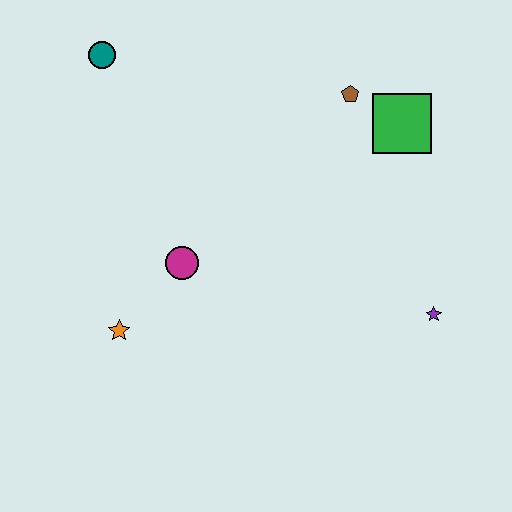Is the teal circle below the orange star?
No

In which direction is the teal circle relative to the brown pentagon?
The teal circle is to the left of the brown pentagon.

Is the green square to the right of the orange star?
Yes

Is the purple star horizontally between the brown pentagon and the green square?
No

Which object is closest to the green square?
The brown pentagon is closest to the green square.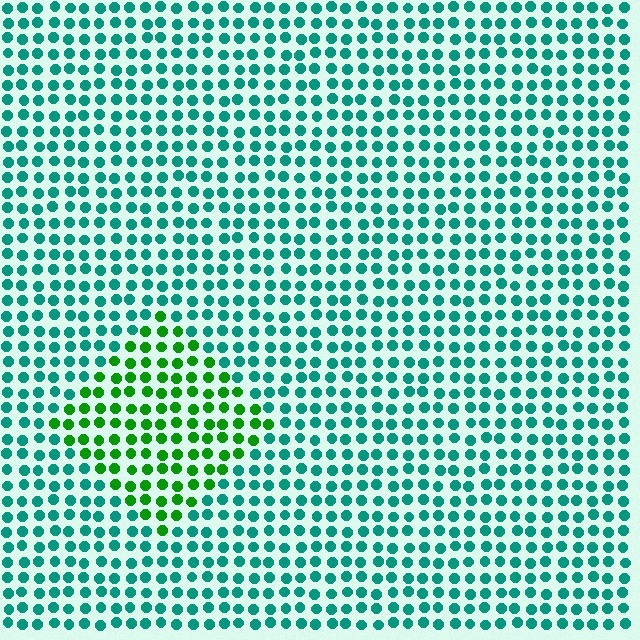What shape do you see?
I see a diamond.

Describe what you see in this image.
The image is filled with small teal elements in a uniform arrangement. A diamond-shaped region is visible where the elements are tinted to a slightly different hue, forming a subtle color boundary.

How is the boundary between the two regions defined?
The boundary is defined purely by a slight shift in hue (about 49 degrees). Spacing, size, and orientation are identical on both sides.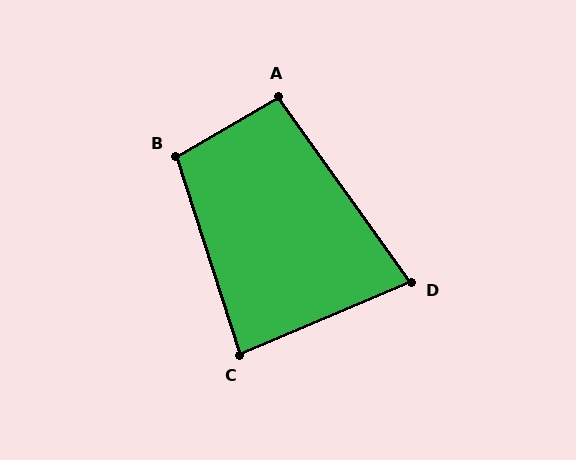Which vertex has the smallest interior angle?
D, at approximately 77 degrees.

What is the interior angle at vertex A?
Approximately 95 degrees (obtuse).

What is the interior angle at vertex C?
Approximately 85 degrees (acute).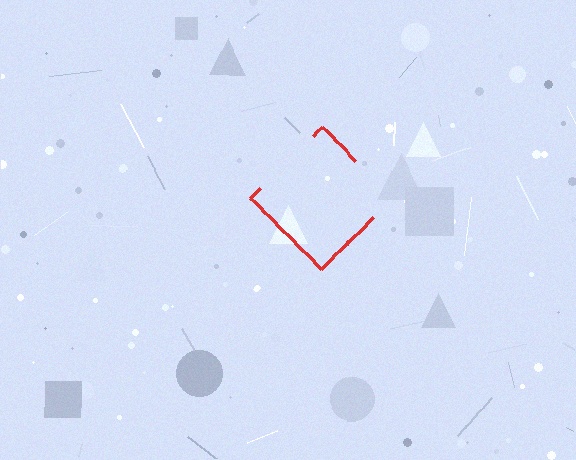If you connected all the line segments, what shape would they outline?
They would outline a diamond.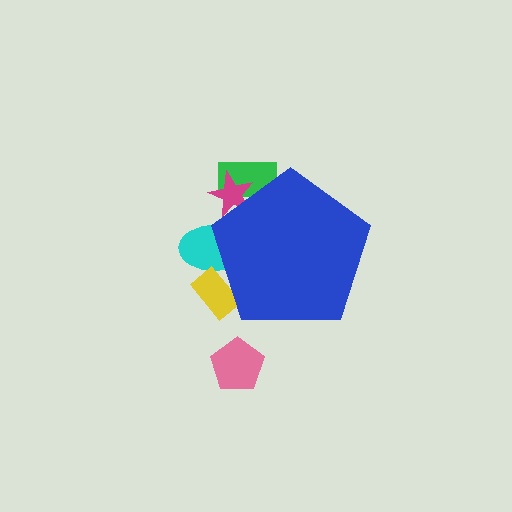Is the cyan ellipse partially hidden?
Yes, the cyan ellipse is partially hidden behind the blue pentagon.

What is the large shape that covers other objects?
A blue pentagon.